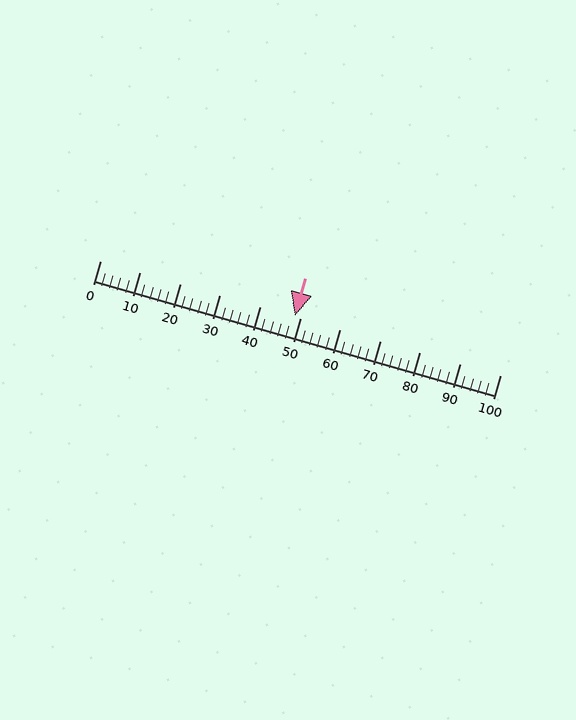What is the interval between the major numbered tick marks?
The major tick marks are spaced 10 units apart.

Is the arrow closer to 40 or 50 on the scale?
The arrow is closer to 50.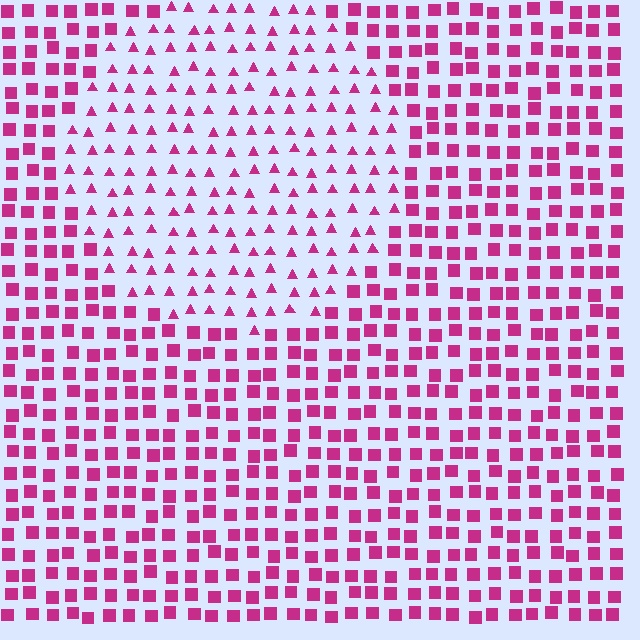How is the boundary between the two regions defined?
The boundary is defined by a change in element shape: triangles inside vs. squares outside. All elements share the same color and spacing.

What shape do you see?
I see a circle.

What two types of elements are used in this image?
The image uses triangles inside the circle region and squares outside it.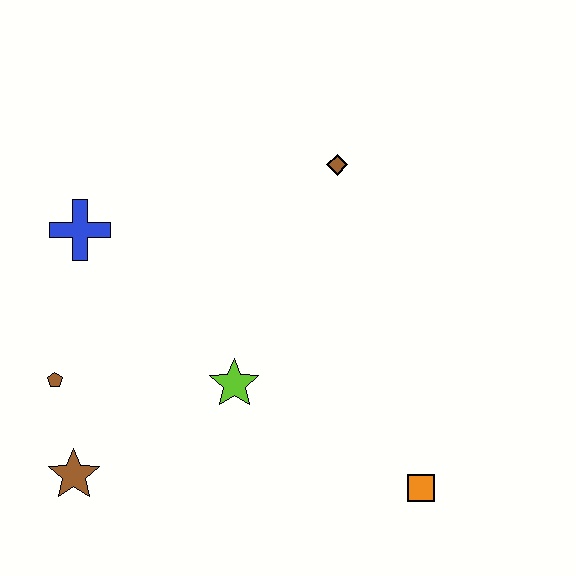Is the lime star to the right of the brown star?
Yes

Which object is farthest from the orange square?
The blue cross is farthest from the orange square.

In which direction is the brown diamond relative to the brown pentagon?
The brown diamond is to the right of the brown pentagon.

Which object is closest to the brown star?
The brown pentagon is closest to the brown star.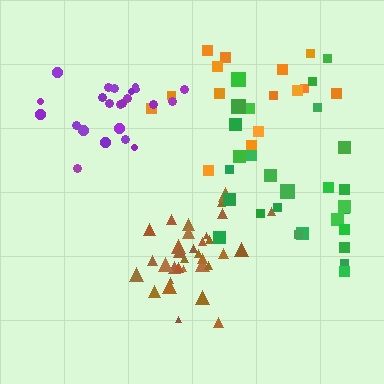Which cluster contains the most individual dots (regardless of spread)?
Brown (34).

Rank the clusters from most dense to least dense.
brown, purple, green, orange.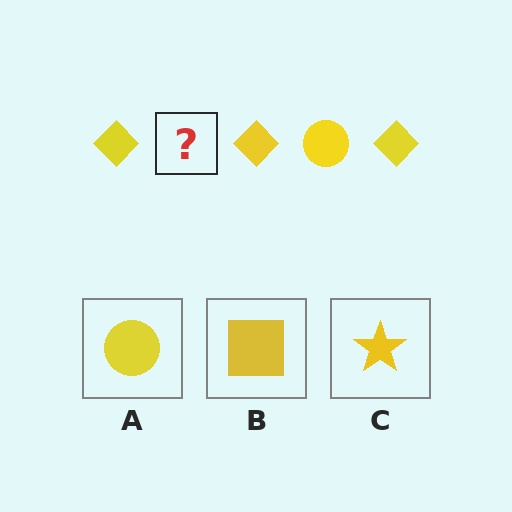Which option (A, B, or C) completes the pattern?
A.